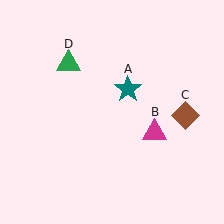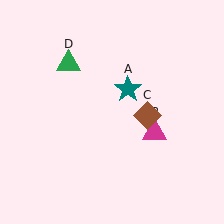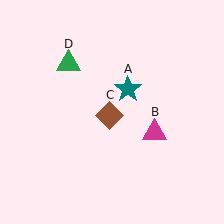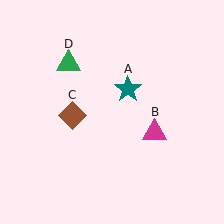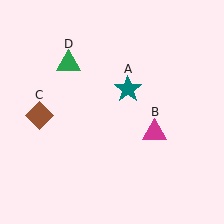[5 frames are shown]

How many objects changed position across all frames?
1 object changed position: brown diamond (object C).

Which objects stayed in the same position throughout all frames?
Teal star (object A) and magenta triangle (object B) and green triangle (object D) remained stationary.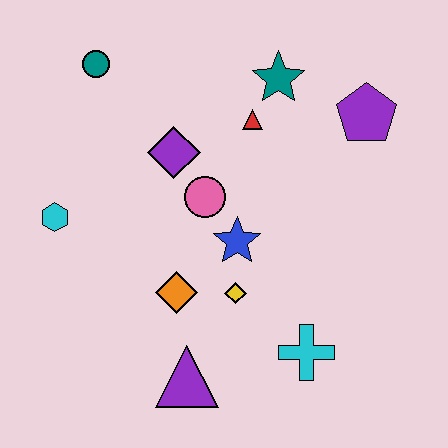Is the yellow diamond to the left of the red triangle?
Yes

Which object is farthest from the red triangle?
The purple triangle is farthest from the red triangle.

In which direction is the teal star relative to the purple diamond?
The teal star is to the right of the purple diamond.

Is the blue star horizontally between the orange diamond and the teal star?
Yes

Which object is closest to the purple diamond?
The pink circle is closest to the purple diamond.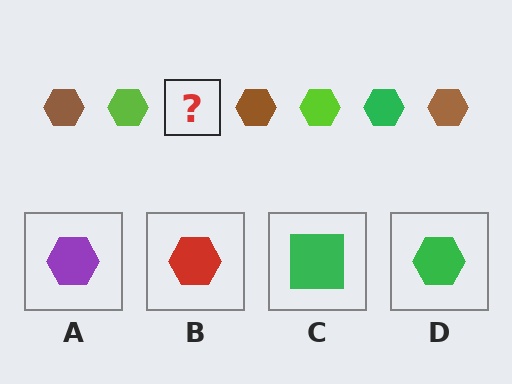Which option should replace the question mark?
Option D.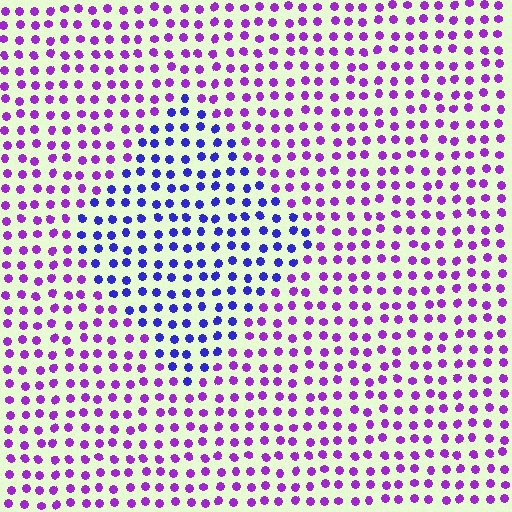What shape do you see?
I see a diamond.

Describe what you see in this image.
The image is filled with small purple elements in a uniform arrangement. A diamond-shaped region is visible where the elements are tinted to a slightly different hue, forming a subtle color boundary.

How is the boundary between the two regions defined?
The boundary is defined purely by a slight shift in hue (about 41 degrees). Spacing, size, and orientation are identical on both sides.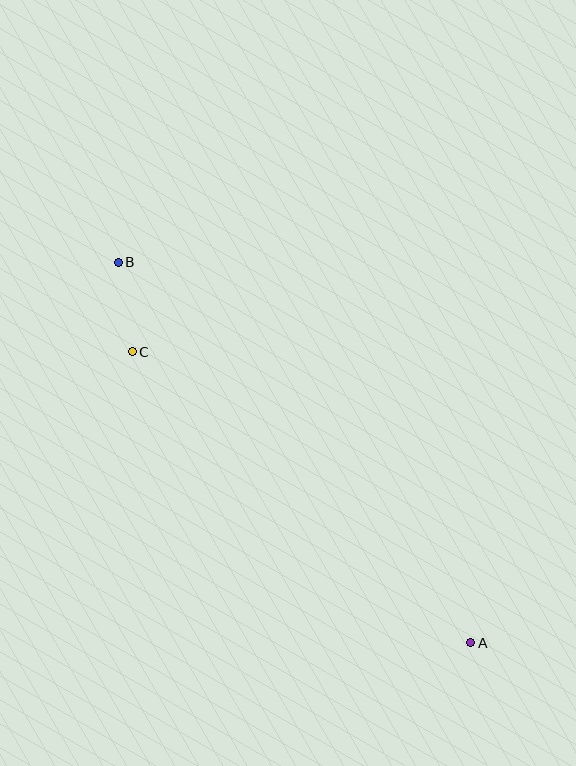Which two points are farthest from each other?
Points A and B are farthest from each other.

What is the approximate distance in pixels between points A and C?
The distance between A and C is approximately 446 pixels.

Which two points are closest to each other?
Points B and C are closest to each other.